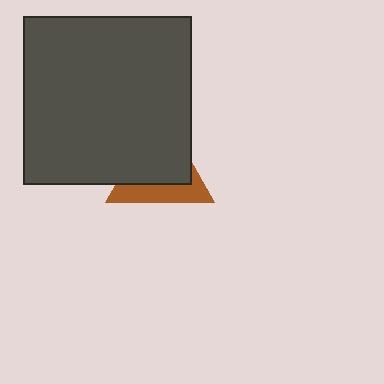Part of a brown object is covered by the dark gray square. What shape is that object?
It is a triangle.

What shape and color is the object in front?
The object in front is a dark gray square.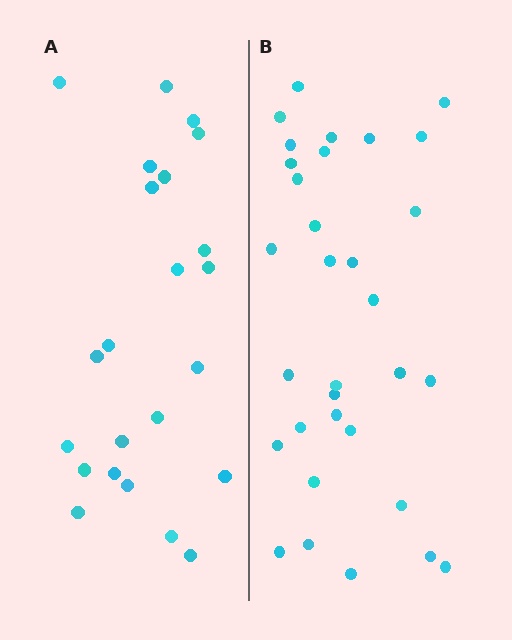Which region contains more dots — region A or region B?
Region B (the right region) has more dots.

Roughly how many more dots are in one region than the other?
Region B has roughly 8 or so more dots than region A.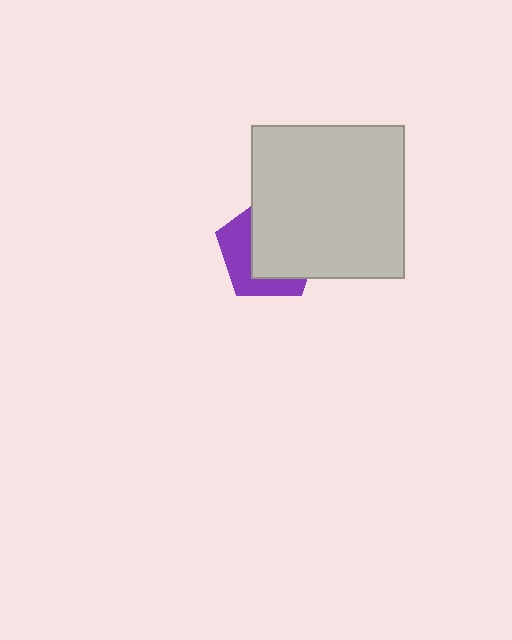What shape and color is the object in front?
The object in front is a light gray square.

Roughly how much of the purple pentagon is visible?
A small part of it is visible (roughly 39%).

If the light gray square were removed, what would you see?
You would see the complete purple pentagon.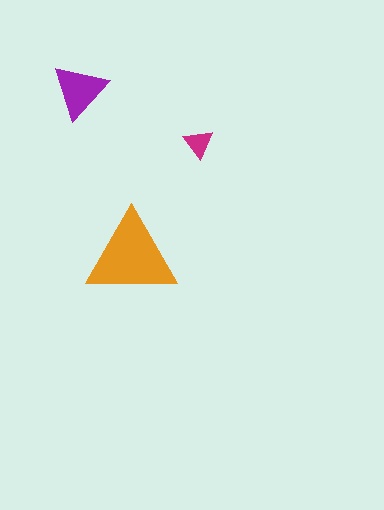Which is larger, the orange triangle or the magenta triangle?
The orange one.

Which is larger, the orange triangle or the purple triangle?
The orange one.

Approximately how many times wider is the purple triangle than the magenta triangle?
About 2 times wider.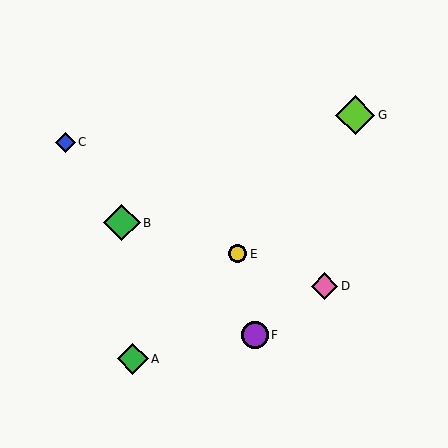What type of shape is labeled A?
Shape A is a green diamond.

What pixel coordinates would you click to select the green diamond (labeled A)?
Click at (133, 359) to select the green diamond A.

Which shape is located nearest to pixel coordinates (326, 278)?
The pink diamond (labeled D) at (324, 286) is nearest to that location.